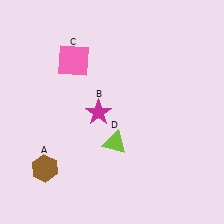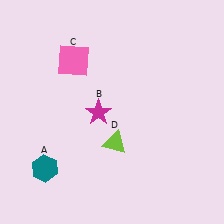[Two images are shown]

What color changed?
The hexagon (A) changed from brown in Image 1 to teal in Image 2.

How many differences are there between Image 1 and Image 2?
There is 1 difference between the two images.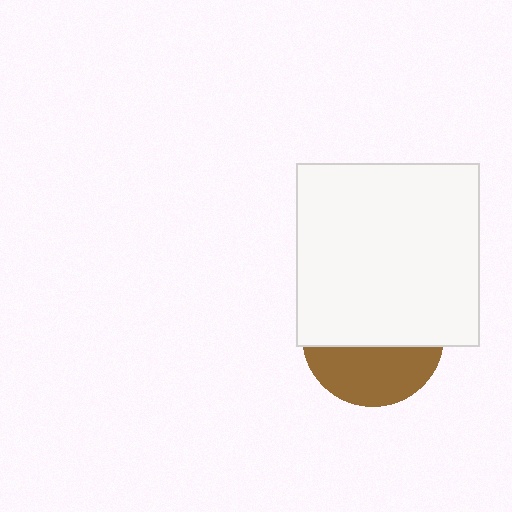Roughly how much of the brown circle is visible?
A small part of it is visible (roughly 40%).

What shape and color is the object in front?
The object in front is a white square.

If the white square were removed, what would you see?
You would see the complete brown circle.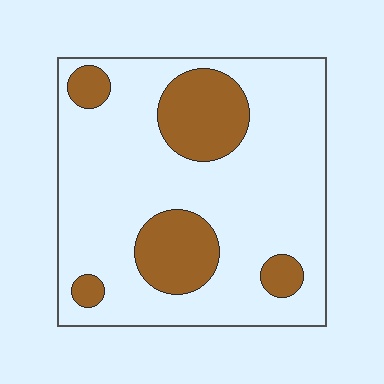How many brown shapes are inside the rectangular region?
5.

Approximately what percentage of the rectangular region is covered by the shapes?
Approximately 25%.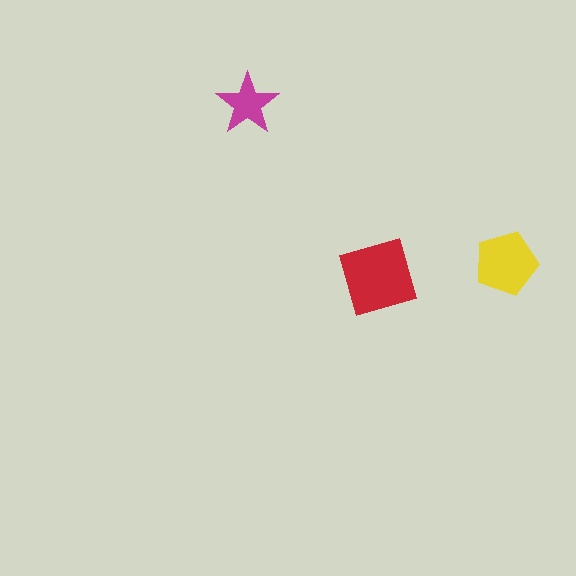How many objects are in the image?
There are 3 objects in the image.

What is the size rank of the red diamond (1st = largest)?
1st.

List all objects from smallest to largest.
The magenta star, the yellow pentagon, the red diamond.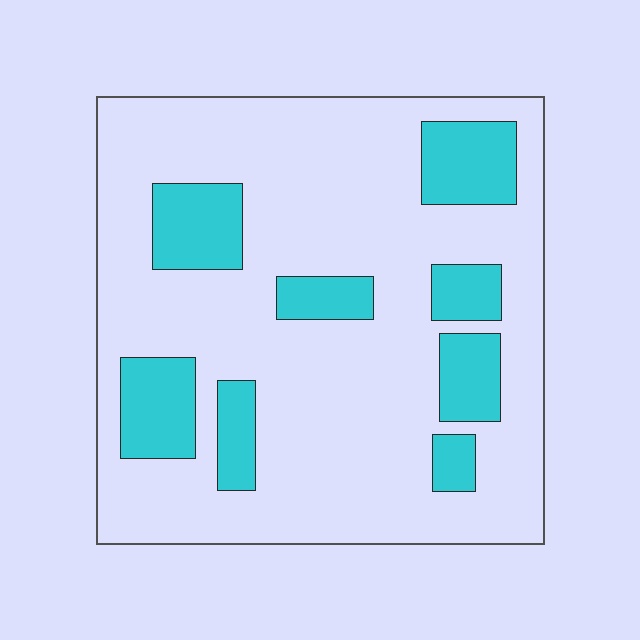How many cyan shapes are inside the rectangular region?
8.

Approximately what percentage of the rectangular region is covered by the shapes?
Approximately 20%.